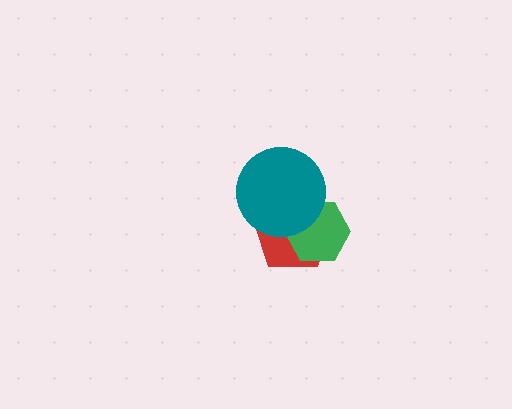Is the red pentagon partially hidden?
Yes, it is partially covered by another shape.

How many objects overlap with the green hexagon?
2 objects overlap with the green hexagon.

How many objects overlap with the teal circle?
2 objects overlap with the teal circle.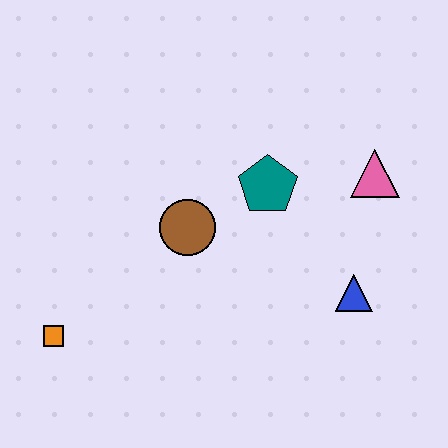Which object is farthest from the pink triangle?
The orange square is farthest from the pink triangle.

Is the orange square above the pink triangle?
No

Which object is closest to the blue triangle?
The pink triangle is closest to the blue triangle.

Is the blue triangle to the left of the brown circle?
No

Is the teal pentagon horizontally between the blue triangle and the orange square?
Yes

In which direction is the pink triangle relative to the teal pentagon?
The pink triangle is to the right of the teal pentagon.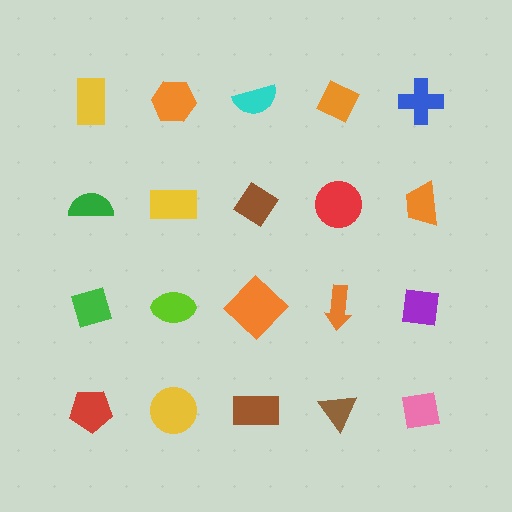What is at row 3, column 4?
An orange arrow.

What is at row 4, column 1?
A red pentagon.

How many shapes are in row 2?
5 shapes.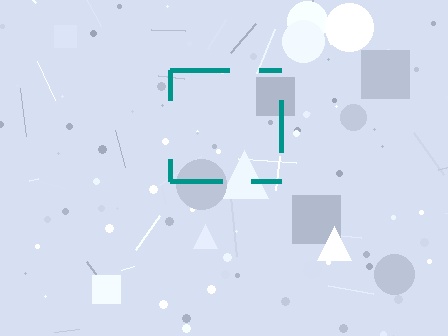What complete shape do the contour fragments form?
The contour fragments form a square.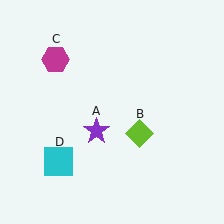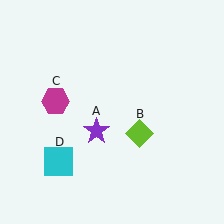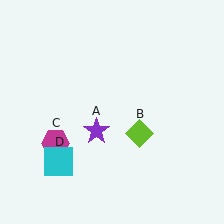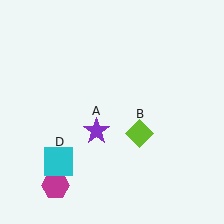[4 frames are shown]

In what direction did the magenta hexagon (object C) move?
The magenta hexagon (object C) moved down.